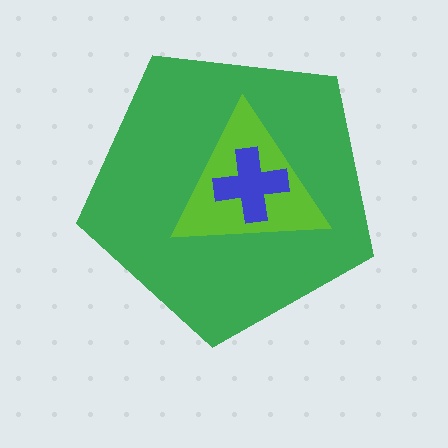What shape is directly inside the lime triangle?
The blue cross.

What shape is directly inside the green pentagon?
The lime triangle.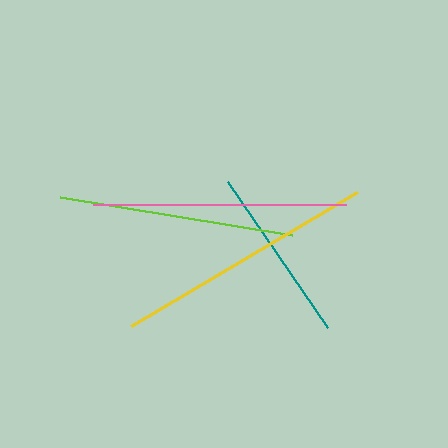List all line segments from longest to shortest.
From longest to shortest: yellow, pink, lime, teal.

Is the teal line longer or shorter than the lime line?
The lime line is longer than the teal line.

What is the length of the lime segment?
The lime segment is approximately 236 pixels long.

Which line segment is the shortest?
The teal line is the shortest at approximately 176 pixels.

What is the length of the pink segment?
The pink segment is approximately 254 pixels long.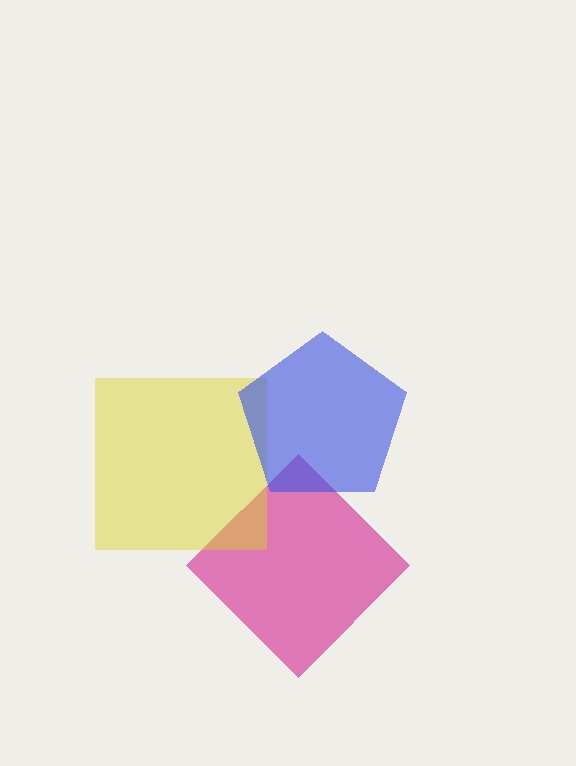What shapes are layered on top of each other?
The layered shapes are: a magenta diamond, a yellow square, a blue pentagon.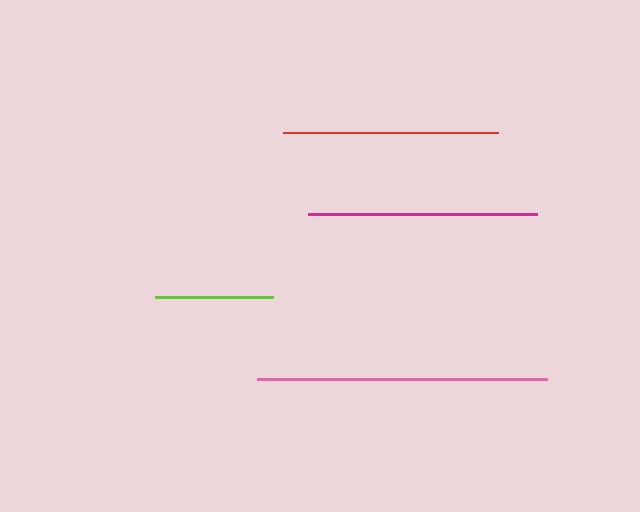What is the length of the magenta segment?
The magenta segment is approximately 229 pixels long.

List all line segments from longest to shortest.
From longest to shortest: pink, magenta, red, lime.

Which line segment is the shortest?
The lime line is the shortest at approximately 118 pixels.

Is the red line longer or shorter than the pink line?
The pink line is longer than the red line.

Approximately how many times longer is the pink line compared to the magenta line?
The pink line is approximately 1.3 times the length of the magenta line.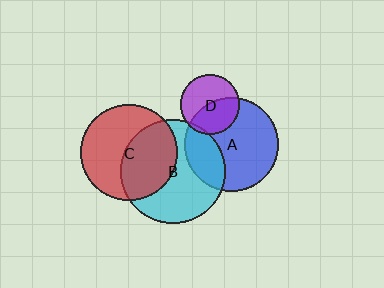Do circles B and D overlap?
Yes.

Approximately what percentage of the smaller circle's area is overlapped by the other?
Approximately 5%.